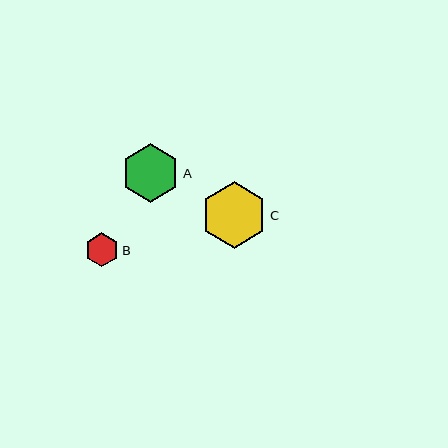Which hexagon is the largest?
Hexagon C is the largest with a size of approximately 66 pixels.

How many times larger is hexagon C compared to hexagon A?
Hexagon C is approximately 1.1 times the size of hexagon A.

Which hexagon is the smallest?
Hexagon B is the smallest with a size of approximately 34 pixels.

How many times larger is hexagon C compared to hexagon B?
Hexagon C is approximately 1.9 times the size of hexagon B.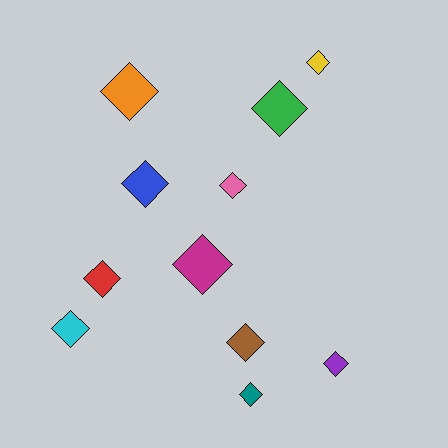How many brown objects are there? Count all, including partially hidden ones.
There is 1 brown object.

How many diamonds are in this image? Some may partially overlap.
There are 11 diamonds.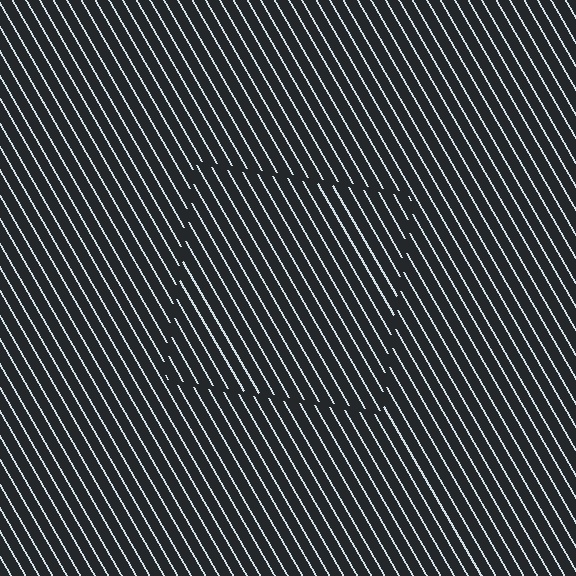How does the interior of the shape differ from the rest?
The interior of the shape contains the same grating, shifted by half a period — the contour is defined by the phase discontinuity where line-ends from the inner and outer gratings abut.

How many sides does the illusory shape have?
4 sides — the line-ends trace a square.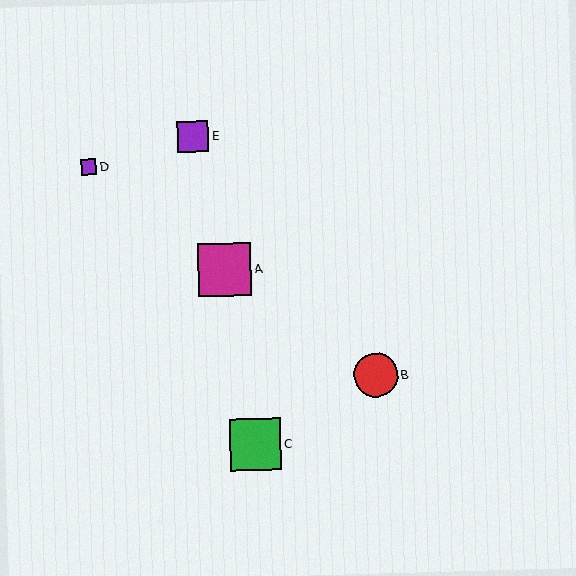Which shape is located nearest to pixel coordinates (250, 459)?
The green square (labeled C) at (255, 444) is nearest to that location.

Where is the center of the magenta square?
The center of the magenta square is at (225, 270).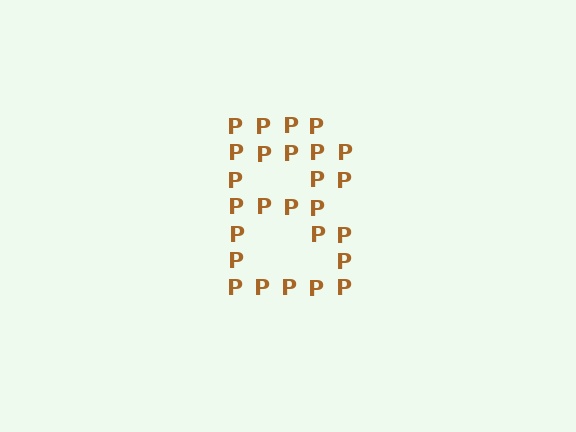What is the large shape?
The large shape is the letter B.